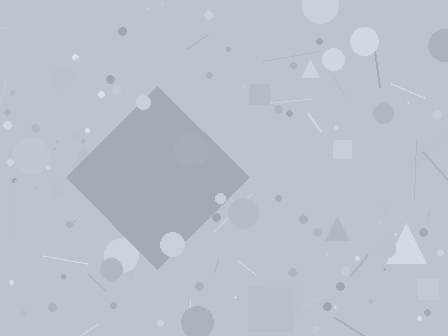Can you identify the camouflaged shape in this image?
The camouflaged shape is a diamond.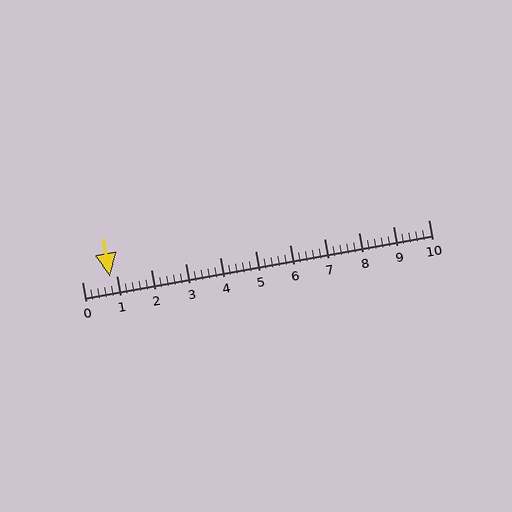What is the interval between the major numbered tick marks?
The major tick marks are spaced 1 units apart.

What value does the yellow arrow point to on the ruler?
The yellow arrow points to approximately 0.8.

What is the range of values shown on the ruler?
The ruler shows values from 0 to 10.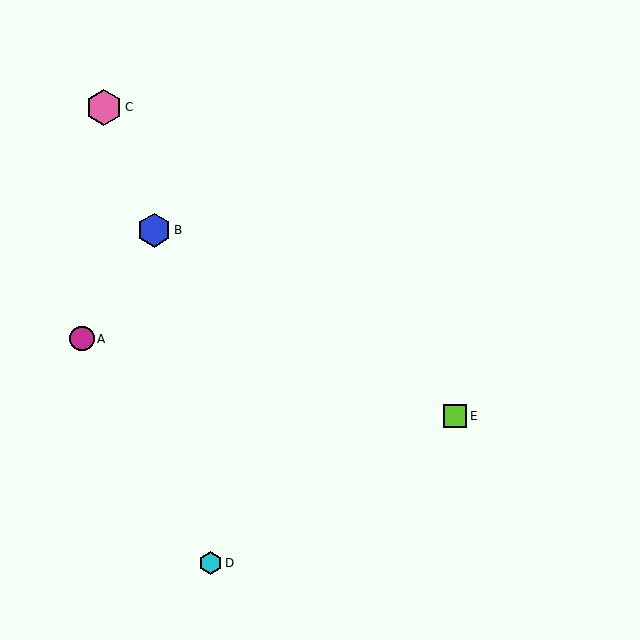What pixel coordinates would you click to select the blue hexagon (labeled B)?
Click at (154, 230) to select the blue hexagon B.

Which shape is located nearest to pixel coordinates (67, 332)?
The magenta circle (labeled A) at (82, 339) is nearest to that location.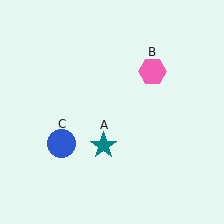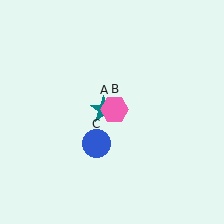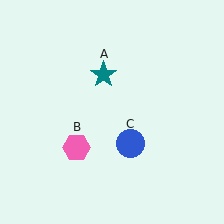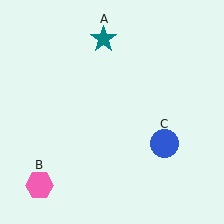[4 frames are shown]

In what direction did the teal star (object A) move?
The teal star (object A) moved up.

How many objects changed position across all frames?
3 objects changed position: teal star (object A), pink hexagon (object B), blue circle (object C).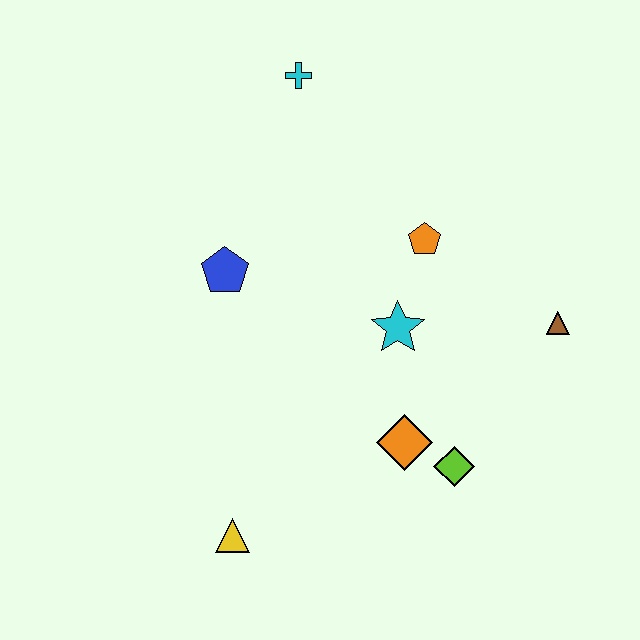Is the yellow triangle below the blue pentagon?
Yes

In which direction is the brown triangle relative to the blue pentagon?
The brown triangle is to the right of the blue pentagon.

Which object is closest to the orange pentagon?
The cyan star is closest to the orange pentagon.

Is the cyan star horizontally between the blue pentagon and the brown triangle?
Yes